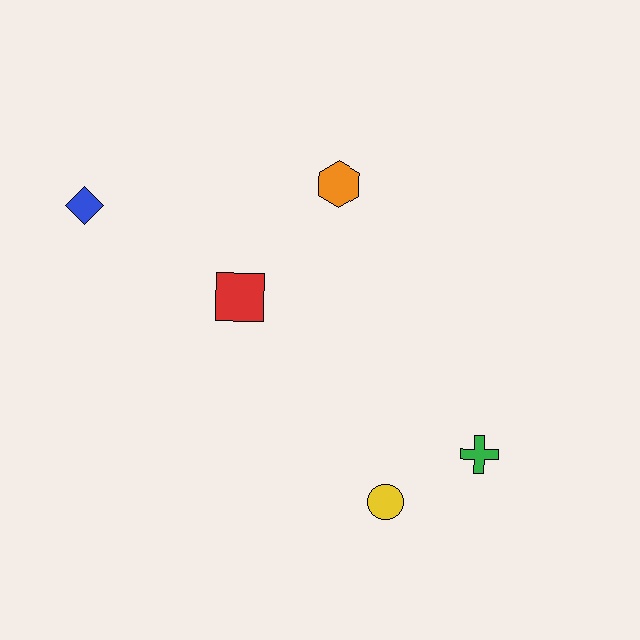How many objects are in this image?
There are 5 objects.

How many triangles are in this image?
There are no triangles.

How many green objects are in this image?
There is 1 green object.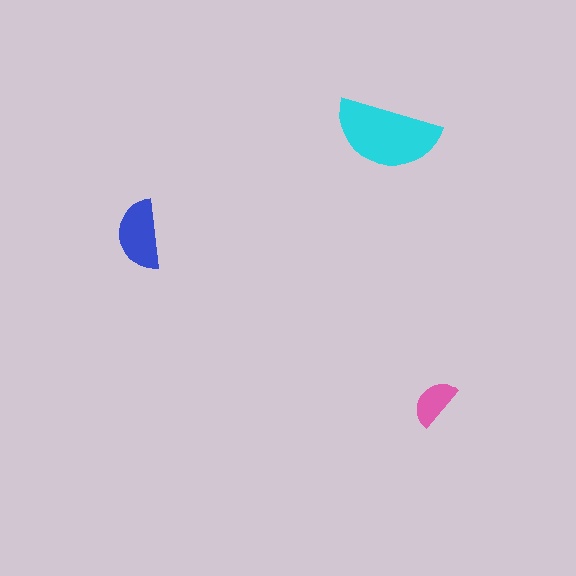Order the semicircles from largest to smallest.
the cyan one, the blue one, the pink one.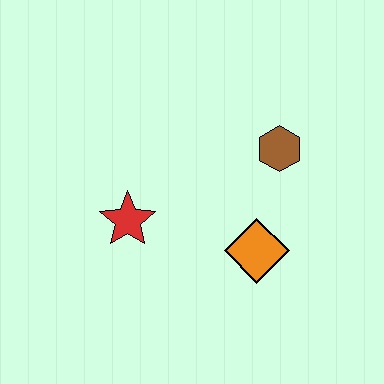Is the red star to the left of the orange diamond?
Yes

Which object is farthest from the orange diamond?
The red star is farthest from the orange diamond.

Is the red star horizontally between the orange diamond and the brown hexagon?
No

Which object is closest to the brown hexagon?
The orange diamond is closest to the brown hexagon.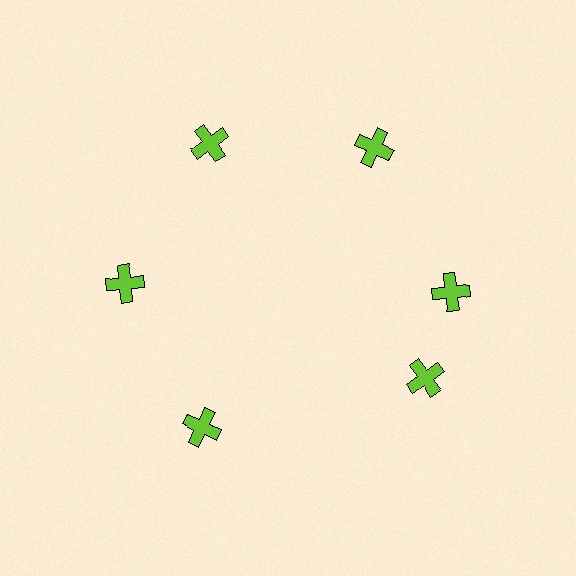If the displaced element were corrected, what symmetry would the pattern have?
It would have 6-fold rotational symmetry — the pattern would map onto itself every 60 degrees.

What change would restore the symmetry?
The symmetry would be restored by rotating it back into even spacing with its neighbors so that all 6 crosses sit at equal angles and equal distance from the center.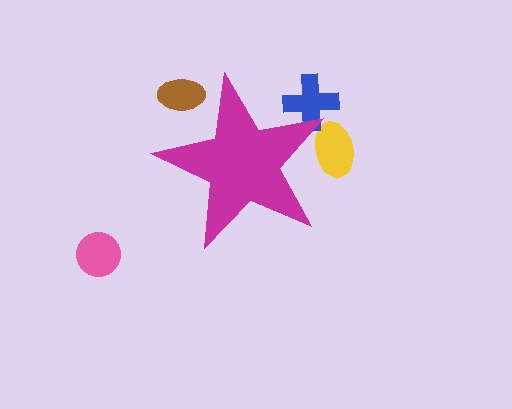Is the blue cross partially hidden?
Yes, the blue cross is partially hidden behind the magenta star.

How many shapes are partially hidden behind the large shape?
3 shapes are partially hidden.